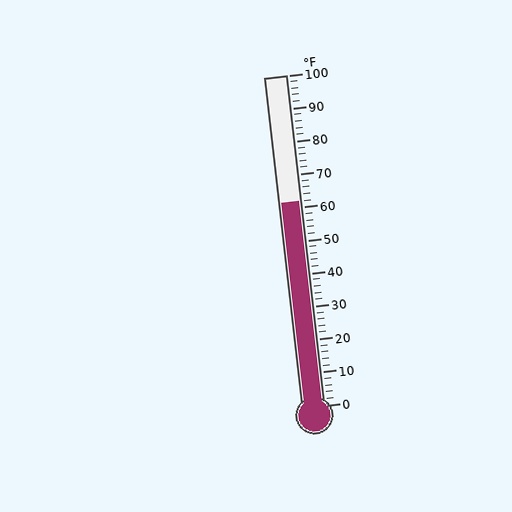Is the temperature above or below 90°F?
The temperature is below 90°F.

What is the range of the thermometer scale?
The thermometer scale ranges from 0°F to 100°F.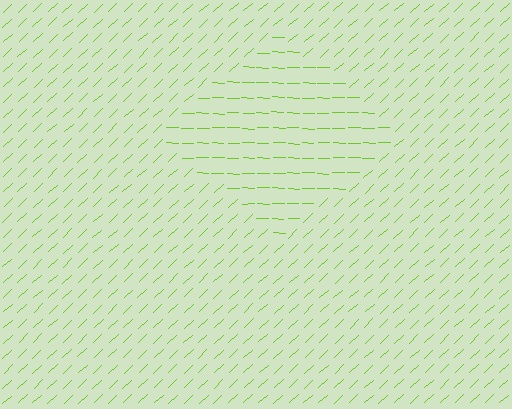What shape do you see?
I see a diamond.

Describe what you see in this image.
The image is filled with small lime line segments. A diamond region in the image has lines oriented differently from the surrounding lines, creating a visible texture boundary.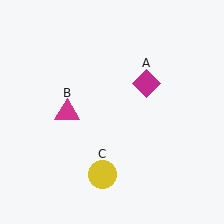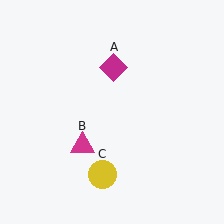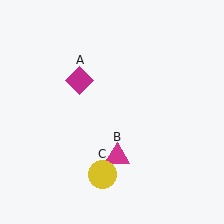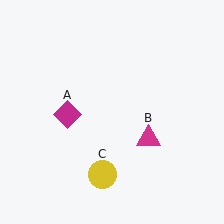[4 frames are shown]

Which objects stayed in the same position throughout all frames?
Yellow circle (object C) remained stationary.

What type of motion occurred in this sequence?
The magenta diamond (object A), magenta triangle (object B) rotated counterclockwise around the center of the scene.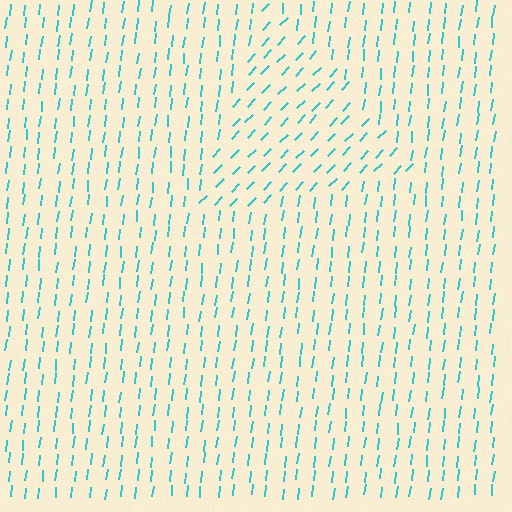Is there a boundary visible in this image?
Yes, there is a texture boundary formed by a change in line orientation.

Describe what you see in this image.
The image is filled with small cyan line segments. A triangle region in the image has lines oriented differently from the surrounding lines, creating a visible texture boundary.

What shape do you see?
I see a triangle.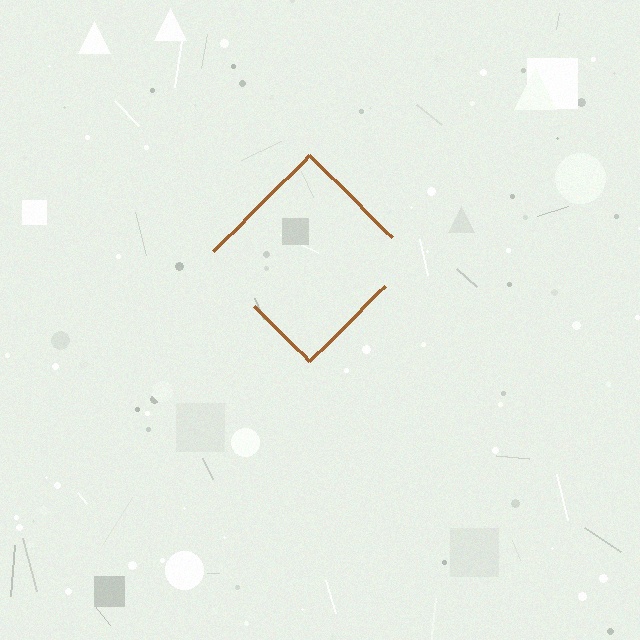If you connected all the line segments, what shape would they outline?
They would outline a diamond.